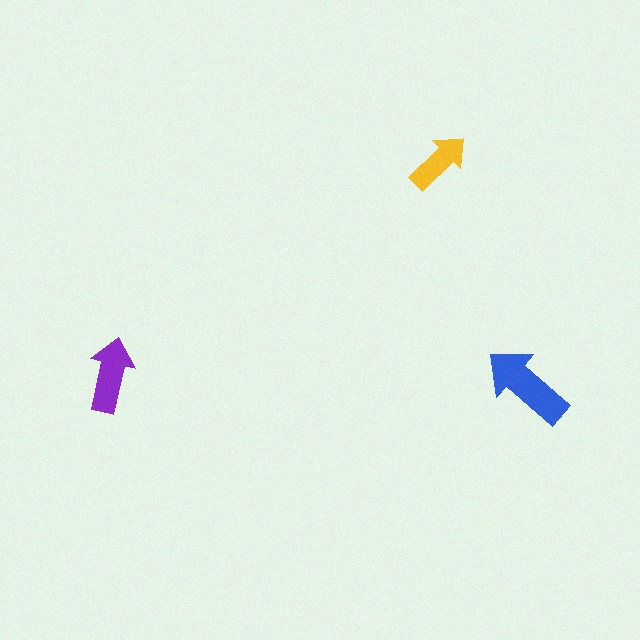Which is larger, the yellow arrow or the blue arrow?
The blue one.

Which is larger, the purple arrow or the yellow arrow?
The purple one.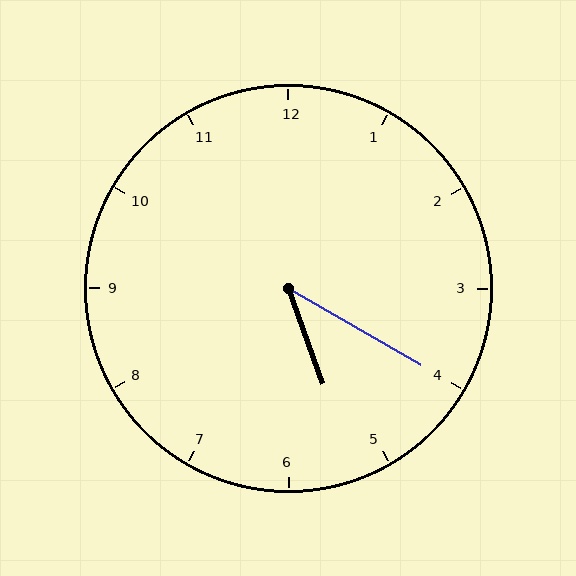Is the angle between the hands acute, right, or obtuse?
It is acute.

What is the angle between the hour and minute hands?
Approximately 40 degrees.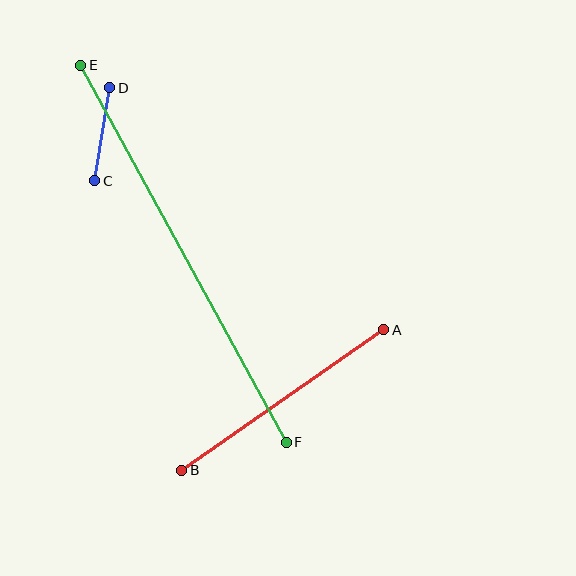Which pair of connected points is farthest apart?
Points E and F are farthest apart.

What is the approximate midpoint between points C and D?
The midpoint is at approximately (102, 134) pixels.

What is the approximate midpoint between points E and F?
The midpoint is at approximately (183, 254) pixels.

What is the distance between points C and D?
The distance is approximately 94 pixels.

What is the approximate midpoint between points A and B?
The midpoint is at approximately (283, 400) pixels.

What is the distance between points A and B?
The distance is approximately 247 pixels.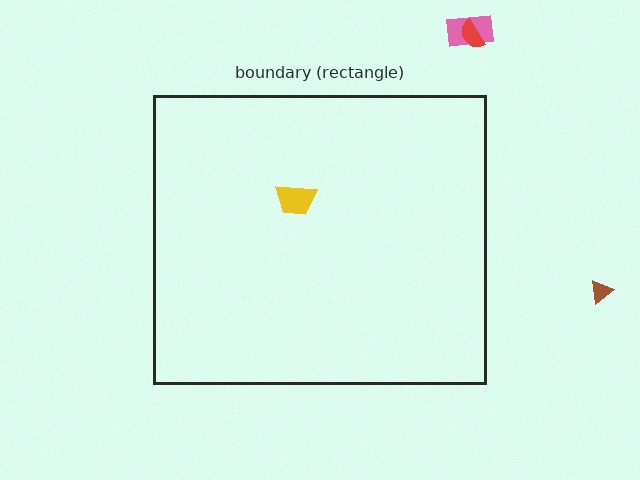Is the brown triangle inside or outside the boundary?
Outside.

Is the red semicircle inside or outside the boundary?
Outside.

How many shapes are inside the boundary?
1 inside, 3 outside.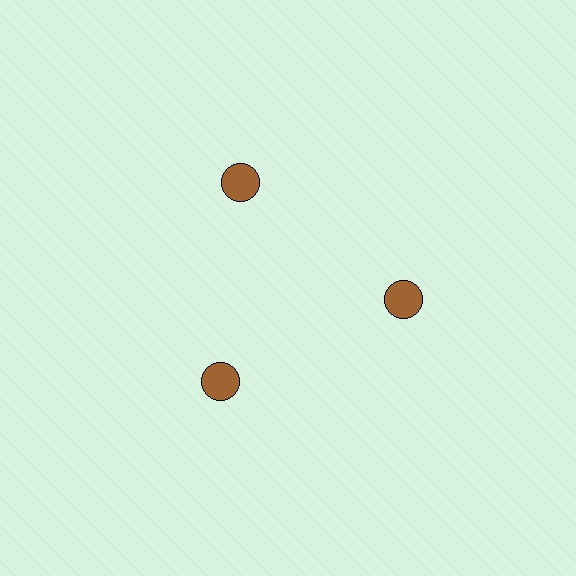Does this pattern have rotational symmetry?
Yes, this pattern has 3-fold rotational symmetry. It looks the same after rotating 120 degrees around the center.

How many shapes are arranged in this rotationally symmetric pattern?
There are 3 shapes, arranged in 3 groups of 1.